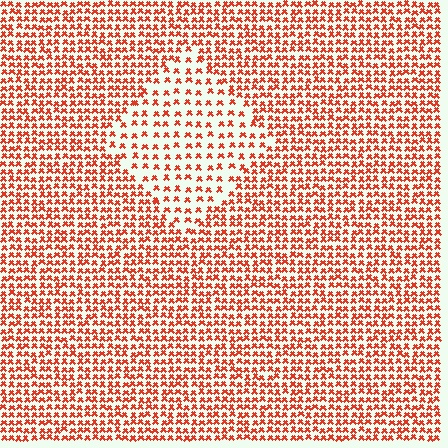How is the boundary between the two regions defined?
The boundary is defined by a change in element density (approximately 2.0x ratio). All elements are the same color, size, and shape.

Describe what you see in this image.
The image contains small red elements arranged at two different densities. A diamond-shaped region is visible where the elements are less densely packed than the surrounding area.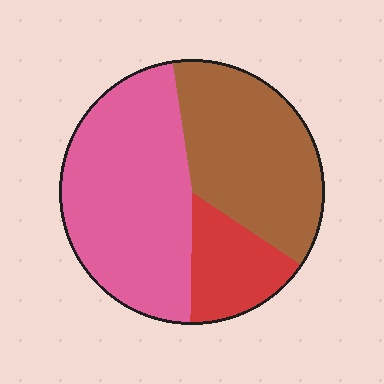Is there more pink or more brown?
Pink.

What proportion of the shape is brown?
Brown covers 37% of the shape.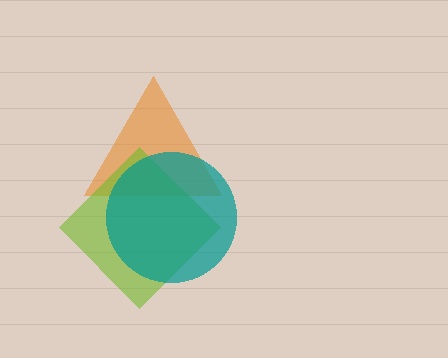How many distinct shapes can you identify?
There are 3 distinct shapes: an orange triangle, a lime diamond, a teal circle.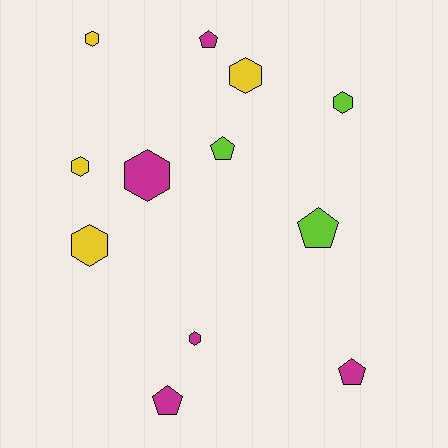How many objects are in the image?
There are 12 objects.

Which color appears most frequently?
Magenta, with 5 objects.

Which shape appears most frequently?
Hexagon, with 7 objects.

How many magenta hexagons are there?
There are 2 magenta hexagons.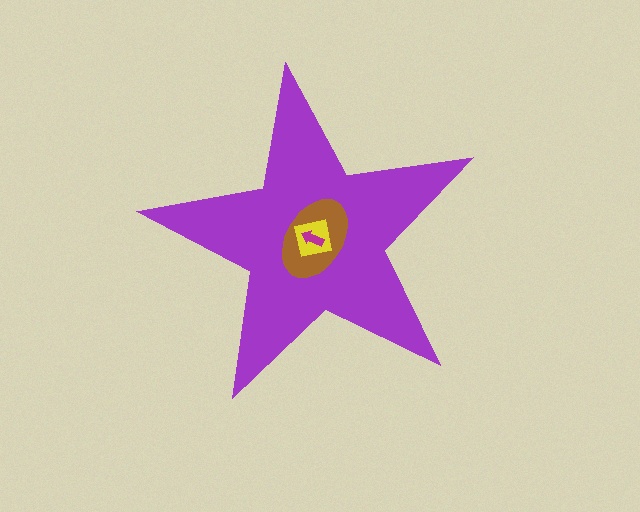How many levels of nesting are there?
4.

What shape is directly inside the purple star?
The brown ellipse.